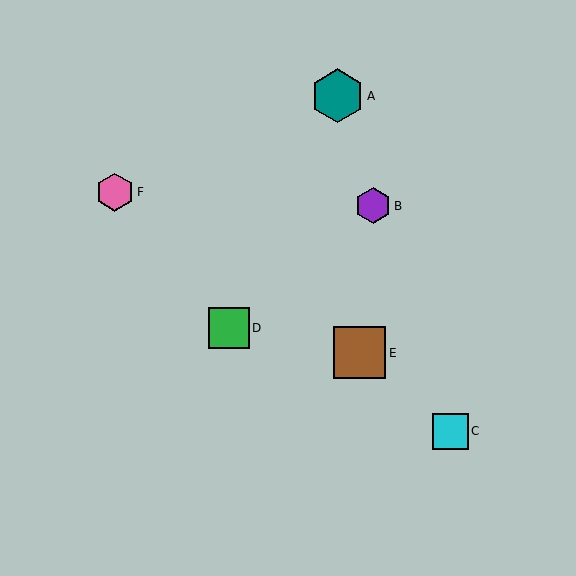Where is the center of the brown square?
The center of the brown square is at (360, 353).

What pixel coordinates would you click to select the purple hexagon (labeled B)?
Click at (373, 206) to select the purple hexagon B.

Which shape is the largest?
The teal hexagon (labeled A) is the largest.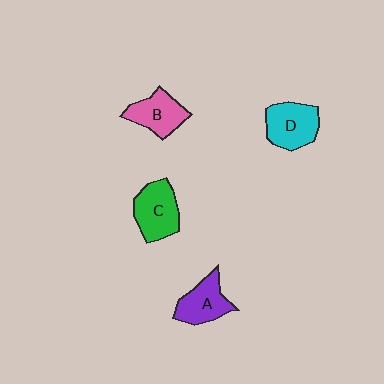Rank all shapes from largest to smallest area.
From largest to smallest: C (green), D (cyan), B (pink), A (purple).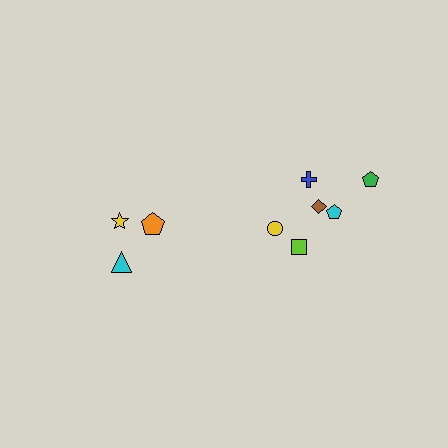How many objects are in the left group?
There are 3 objects.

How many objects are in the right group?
There are 6 objects.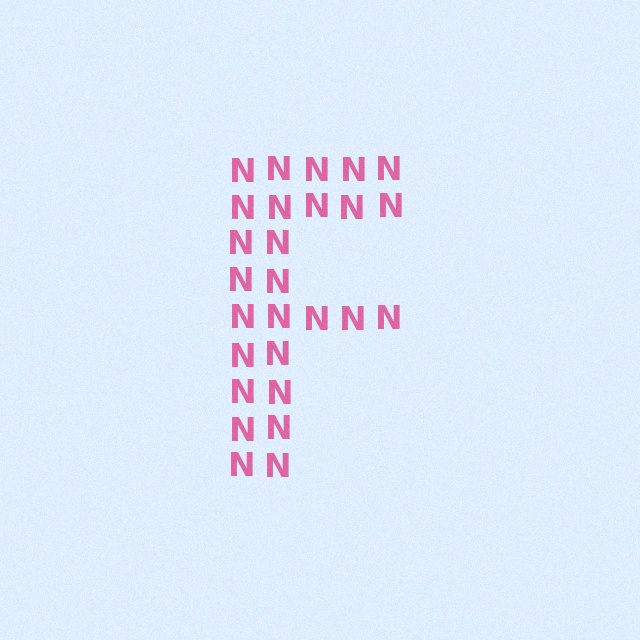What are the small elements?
The small elements are letter N's.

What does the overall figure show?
The overall figure shows the letter F.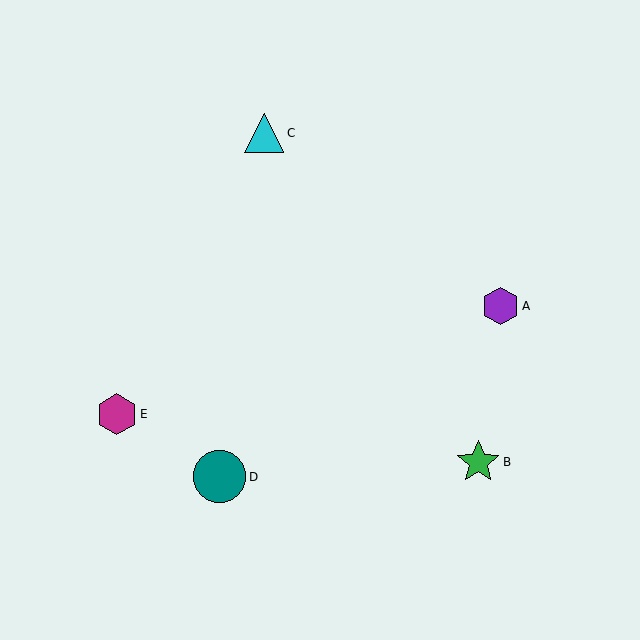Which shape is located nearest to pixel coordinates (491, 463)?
The green star (labeled B) at (478, 462) is nearest to that location.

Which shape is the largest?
The teal circle (labeled D) is the largest.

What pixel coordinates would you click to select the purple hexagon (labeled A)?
Click at (501, 306) to select the purple hexagon A.